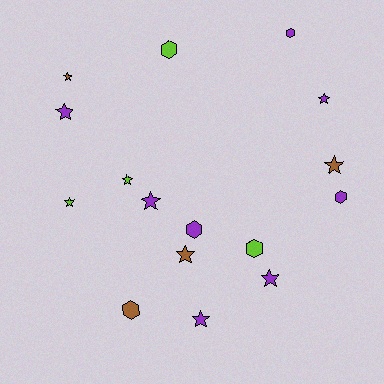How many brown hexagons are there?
There is 1 brown hexagon.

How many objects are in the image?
There are 16 objects.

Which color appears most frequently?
Purple, with 8 objects.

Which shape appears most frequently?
Star, with 10 objects.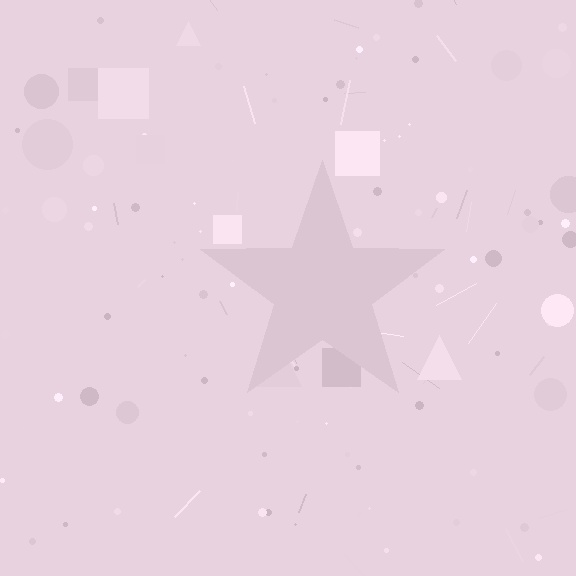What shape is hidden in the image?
A star is hidden in the image.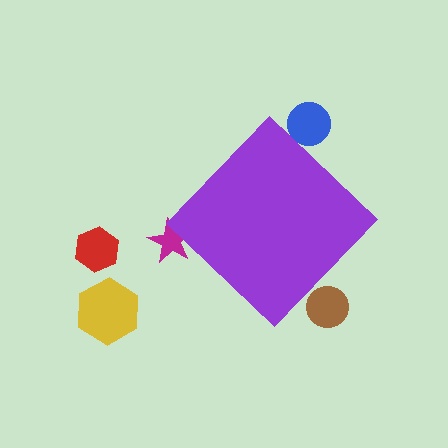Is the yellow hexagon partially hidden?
No, the yellow hexagon is fully visible.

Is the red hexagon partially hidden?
No, the red hexagon is fully visible.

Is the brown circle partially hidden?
Yes, the brown circle is partially hidden behind the purple diamond.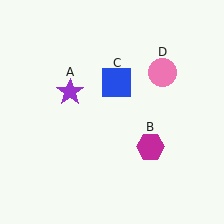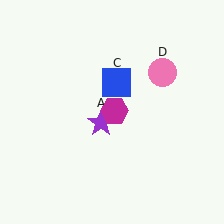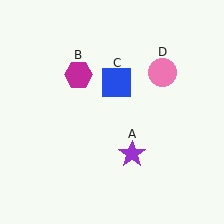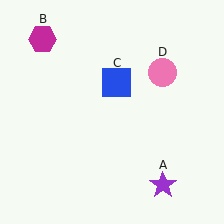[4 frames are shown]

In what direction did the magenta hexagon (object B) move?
The magenta hexagon (object B) moved up and to the left.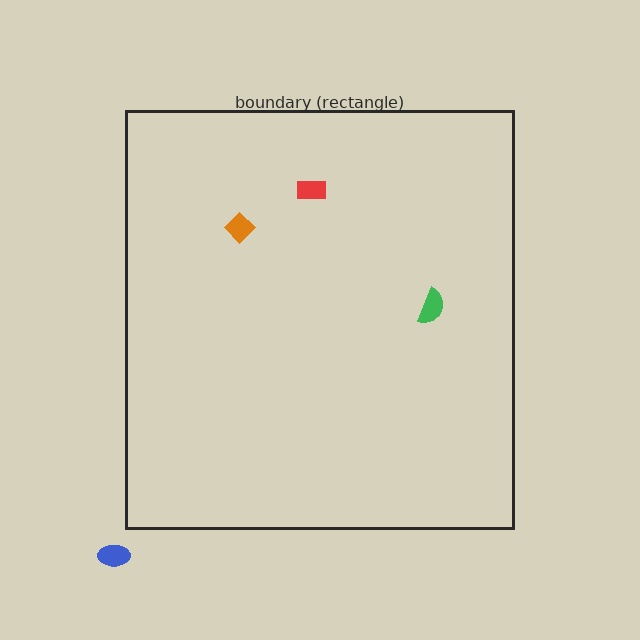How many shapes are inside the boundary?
3 inside, 1 outside.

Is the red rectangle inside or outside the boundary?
Inside.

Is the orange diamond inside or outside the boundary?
Inside.